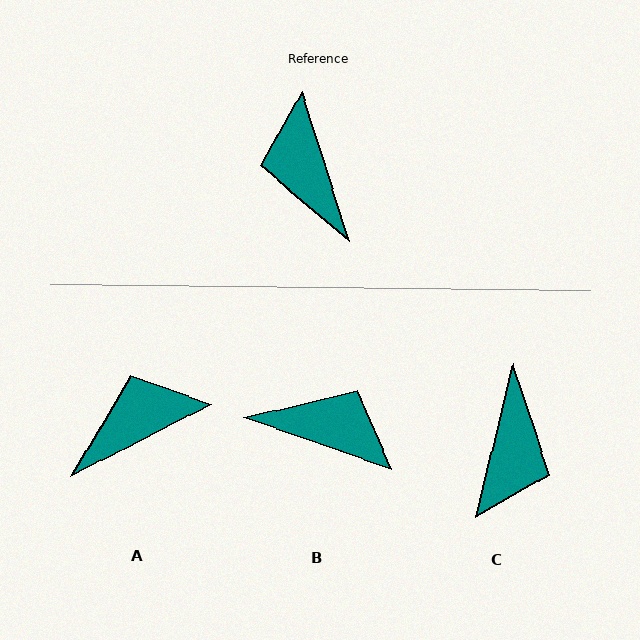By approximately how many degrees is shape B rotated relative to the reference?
Approximately 126 degrees clockwise.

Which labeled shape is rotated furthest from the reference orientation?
C, about 149 degrees away.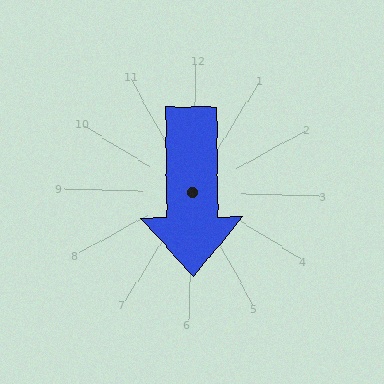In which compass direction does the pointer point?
South.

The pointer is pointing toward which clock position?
Roughly 6 o'clock.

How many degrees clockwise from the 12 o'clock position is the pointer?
Approximately 178 degrees.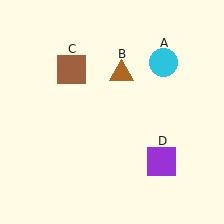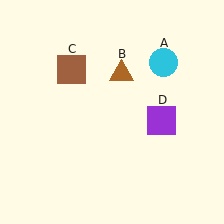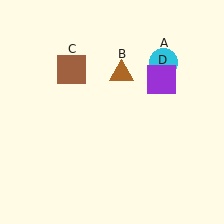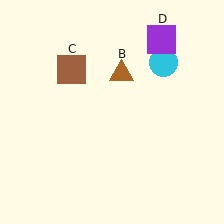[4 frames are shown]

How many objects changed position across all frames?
1 object changed position: purple square (object D).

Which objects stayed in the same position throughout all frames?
Cyan circle (object A) and brown triangle (object B) and brown square (object C) remained stationary.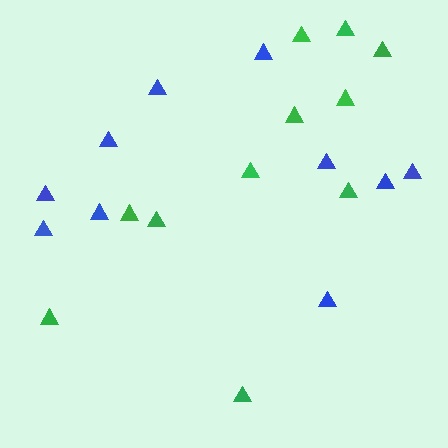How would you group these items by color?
There are 2 groups: one group of green triangles (11) and one group of blue triangles (10).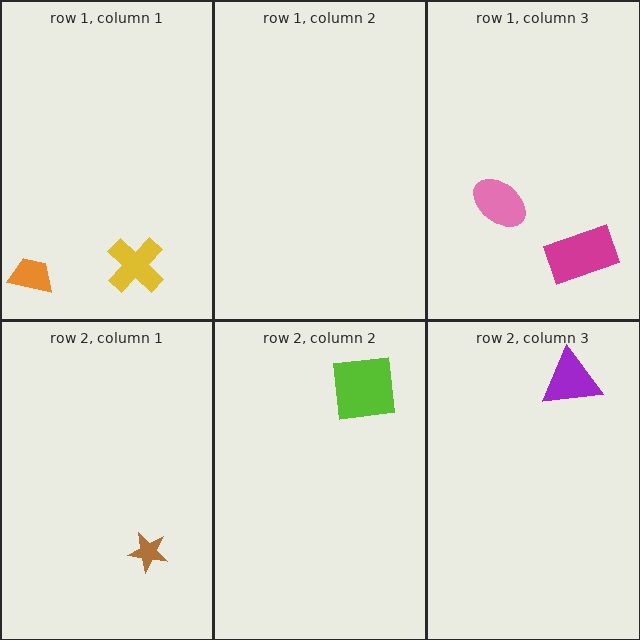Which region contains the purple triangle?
The row 2, column 3 region.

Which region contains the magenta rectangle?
The row 1, column 3 region.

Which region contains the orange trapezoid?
The row 1, column 1 region.